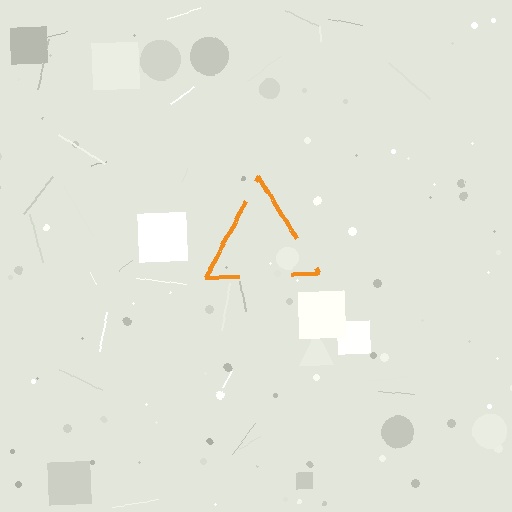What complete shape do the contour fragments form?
The contour fragments form a triangle.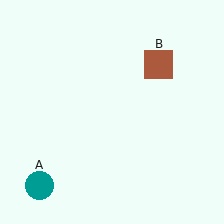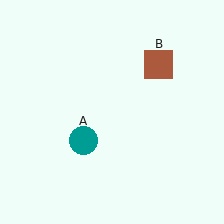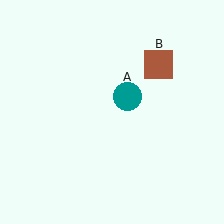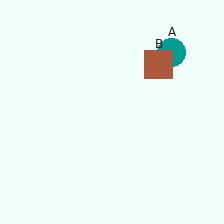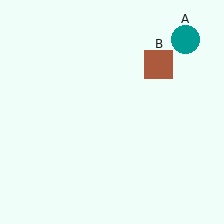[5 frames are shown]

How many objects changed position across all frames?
1 object changed position: teal circle (object A).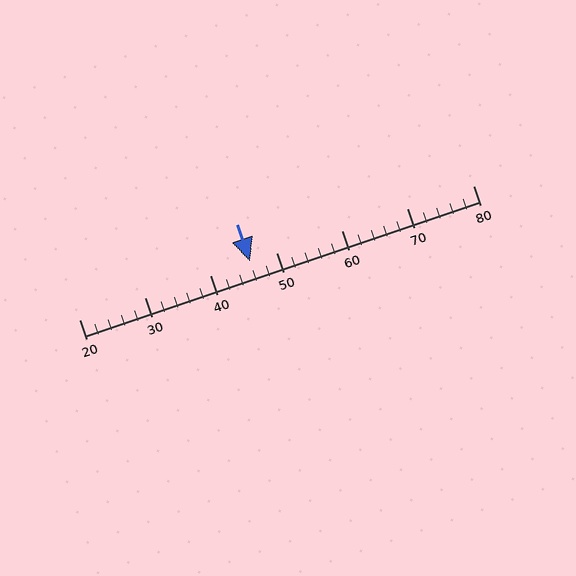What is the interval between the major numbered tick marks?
The major tick marks are spaced 10 units apart.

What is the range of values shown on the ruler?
The ruler shows values from 20 to 80.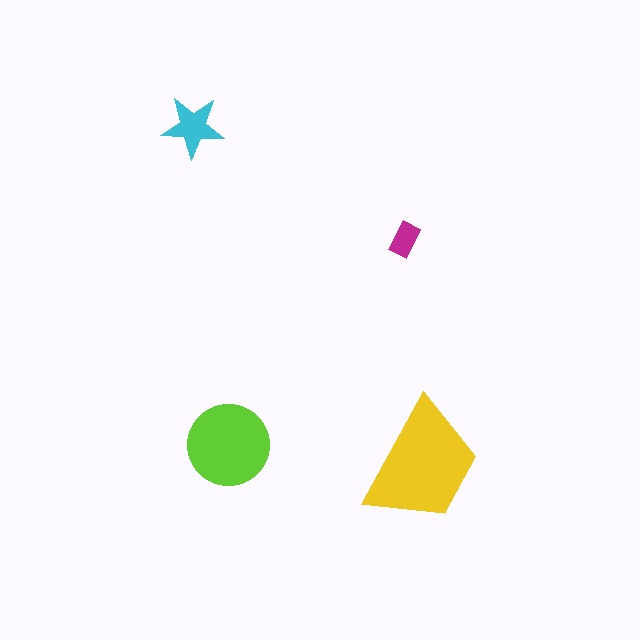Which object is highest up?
The cyan star is topmost.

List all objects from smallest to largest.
The magenta rectangle, the cyan star, the lime circle, the yellow trapezoid.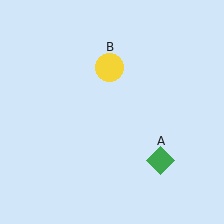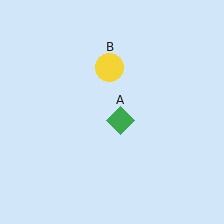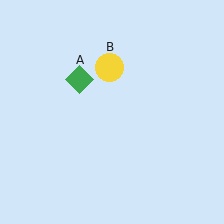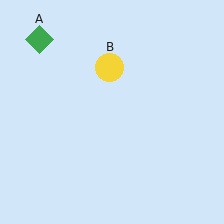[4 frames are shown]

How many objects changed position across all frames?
1 object changed position: green diamond (object A).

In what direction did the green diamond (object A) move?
The green diamond (object A) moved up and to the left.